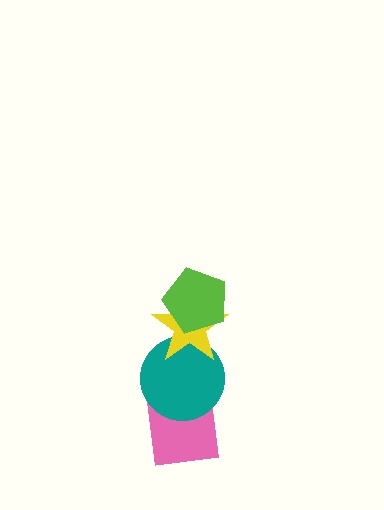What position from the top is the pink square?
The pink square is 4th from the top.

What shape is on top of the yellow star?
The lime pentagon is on top of the yellow star.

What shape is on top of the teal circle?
The yellow star is on top of the teal circle.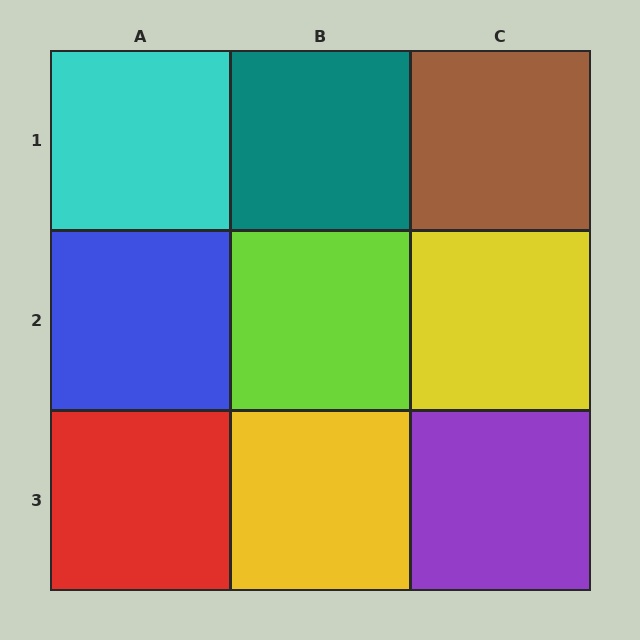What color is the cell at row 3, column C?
Purple.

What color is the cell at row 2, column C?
Yellow.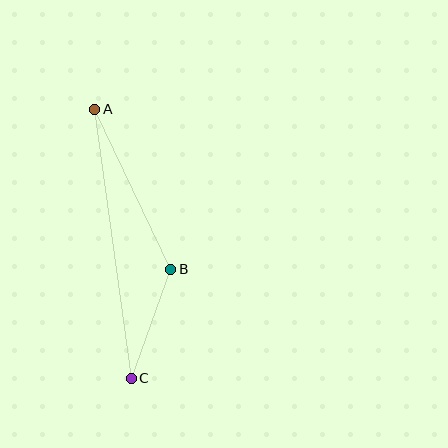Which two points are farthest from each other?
Points A and C are farthest from each other.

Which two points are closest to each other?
Points B and C are closest to each other.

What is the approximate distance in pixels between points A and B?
The distance between A and B is approximately 177 pixels.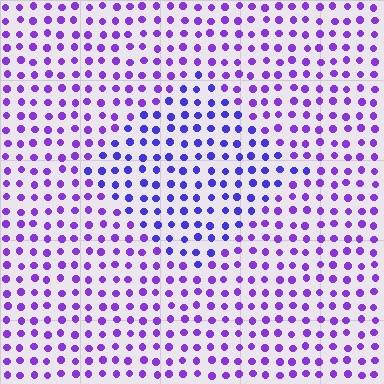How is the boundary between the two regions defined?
The boundary is defined purely by a slight shift in hue (about 27 degrees). Spacing, size, and orientation are identical on both sides.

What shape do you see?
I see a diamond.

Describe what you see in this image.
The image is filled with small purple elements in a uniform arrangement. A diamond-shaped region is visible where the elements are tinted to a slightly different hue, forming a subtle color boundary.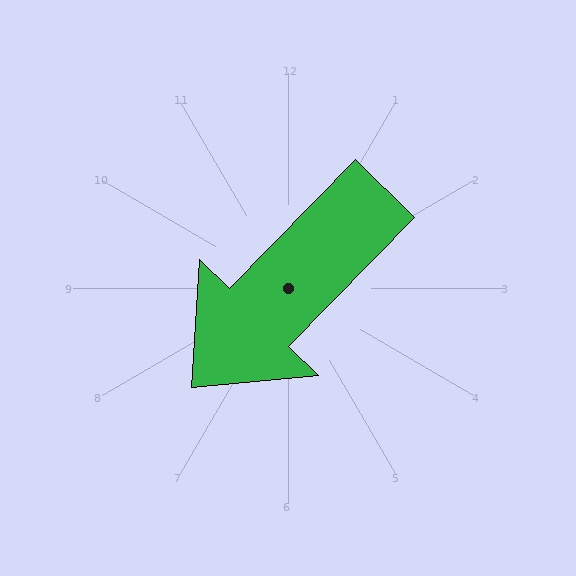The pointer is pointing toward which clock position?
Roughly 7 o'clock.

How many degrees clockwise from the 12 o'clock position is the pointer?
Approximately 224 degrees.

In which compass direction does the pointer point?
Southwest.